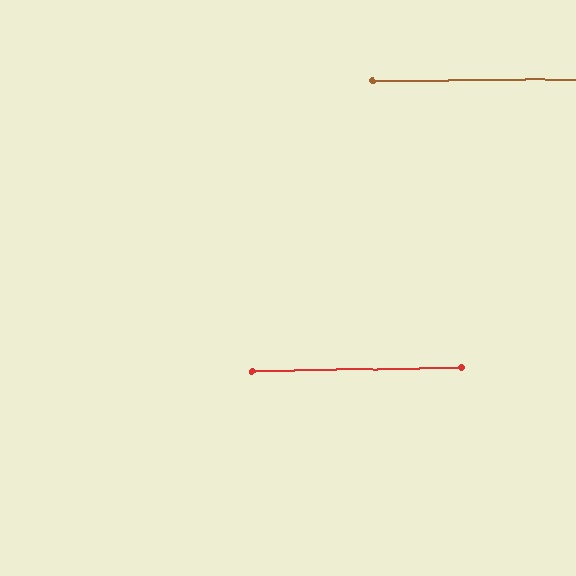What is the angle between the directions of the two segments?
Approximately 0 degrees.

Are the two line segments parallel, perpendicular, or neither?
Parallel — their directions differ by only 0.3°.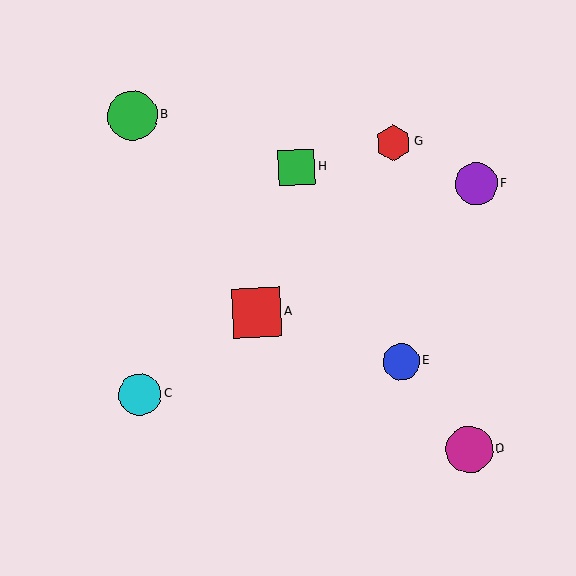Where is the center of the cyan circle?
The center of the cyan circle is at (140, 395).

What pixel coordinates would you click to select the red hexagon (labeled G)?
Click at (393, 143) to select the red hexagon G.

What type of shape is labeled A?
Shape A is a red square.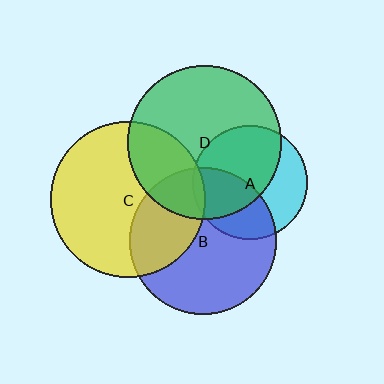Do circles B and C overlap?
Yes.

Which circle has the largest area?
Circle C (yellow).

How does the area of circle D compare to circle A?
Approximately 1.8 times.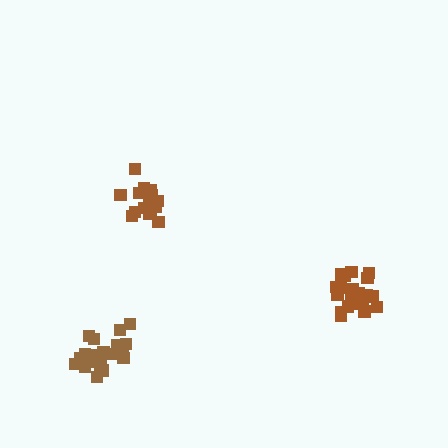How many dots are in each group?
Group 1: 21 dots, Group 2: 19 dots, Group 3: 16 dots (56 total).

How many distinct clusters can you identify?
There are 3 distinct clusters.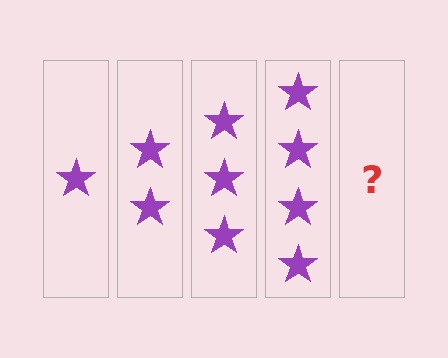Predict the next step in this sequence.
The next step is 5 stars.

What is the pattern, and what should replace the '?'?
The pattern is that each step adds one more star. The '?' should be 5 stars.